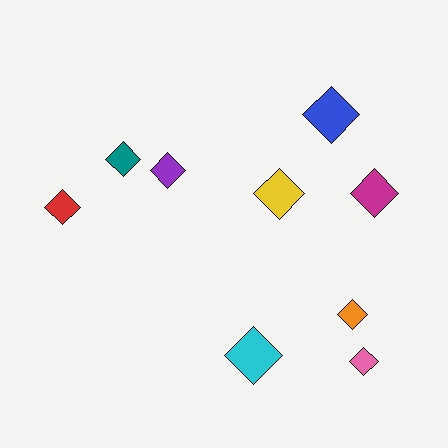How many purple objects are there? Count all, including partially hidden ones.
There is 1 purple object.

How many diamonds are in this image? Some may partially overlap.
There are 9 diamonds.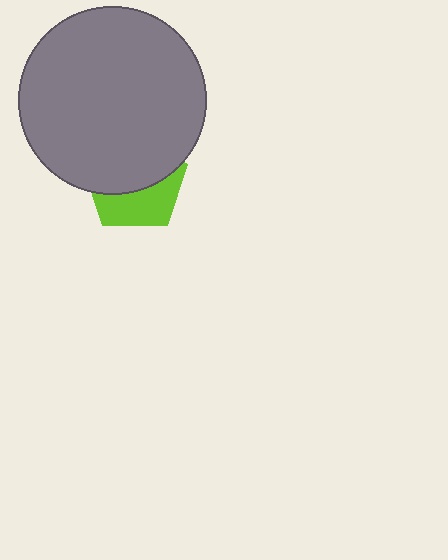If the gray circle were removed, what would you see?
You would see the complete lime pentagon.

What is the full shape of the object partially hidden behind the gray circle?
The partially hidden object is a lime pentagon.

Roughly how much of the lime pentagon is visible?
A small part of it is visible (roughly 42%).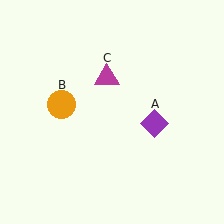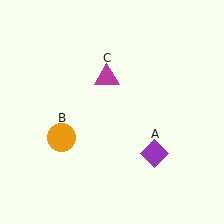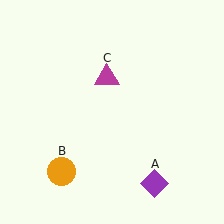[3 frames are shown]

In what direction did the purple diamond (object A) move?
The purple diamond (object A) moved down.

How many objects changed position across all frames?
2 objects changed position: purple diamond (object A), orange circle (object B).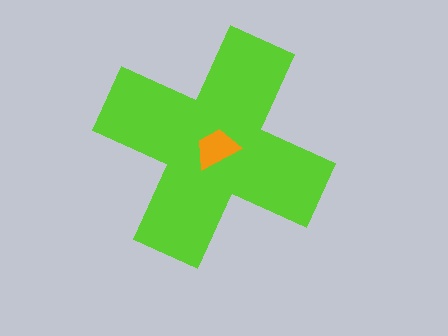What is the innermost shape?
The orange trapezoid.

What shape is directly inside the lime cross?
The orange trapezoid.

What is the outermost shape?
The lime cross.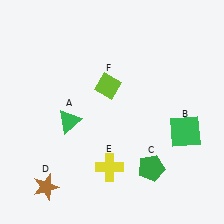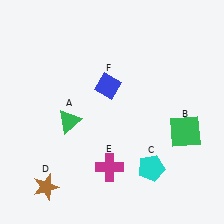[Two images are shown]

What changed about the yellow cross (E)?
In Image 1, E is yellow. In Image 2, it changed to magenta.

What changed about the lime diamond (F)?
In Image 1, F is lime. In Image 2, it changed to blue.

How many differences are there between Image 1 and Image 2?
There are 3 differences between the two images.